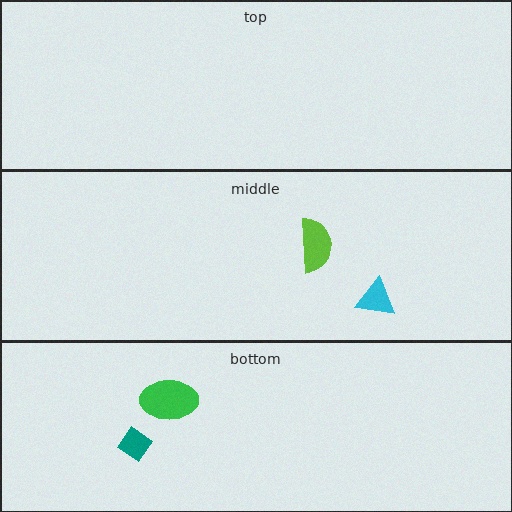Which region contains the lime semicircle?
The middle region.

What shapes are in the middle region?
The cyan triangle, the lime semicircle.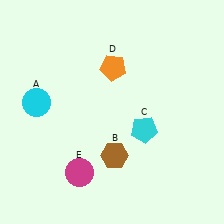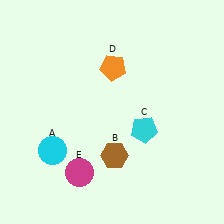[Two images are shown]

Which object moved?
The cyan circle (A) moved down.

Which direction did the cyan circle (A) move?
The cyan circle (A) moved down.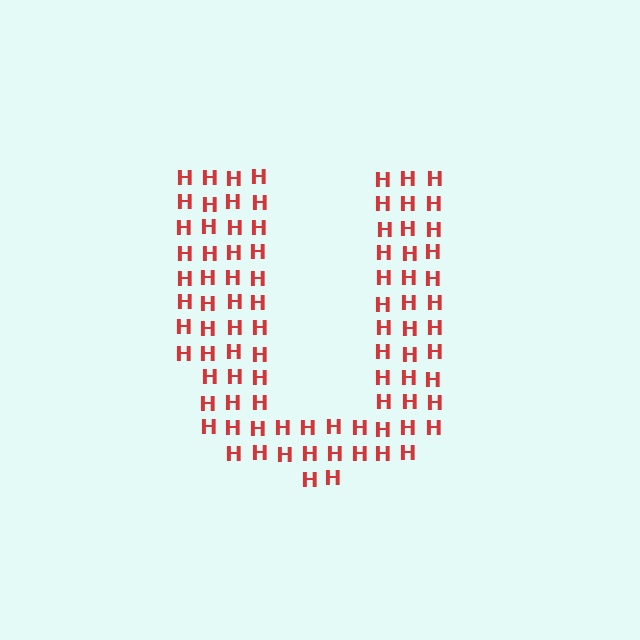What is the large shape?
The large shape is the letter U.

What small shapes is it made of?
It is made of small letter H's.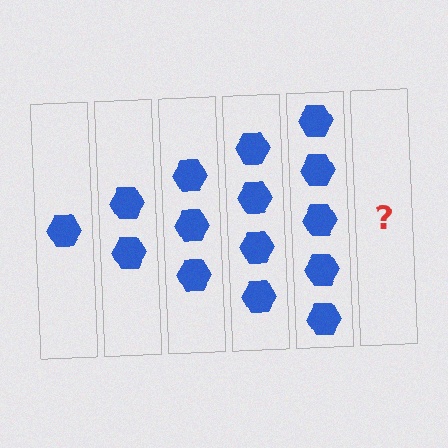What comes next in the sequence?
The next element should be 6 hexagons.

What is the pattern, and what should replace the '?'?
The pattern is that each step adds one more hexagon. The '?' should be 6 hexagons.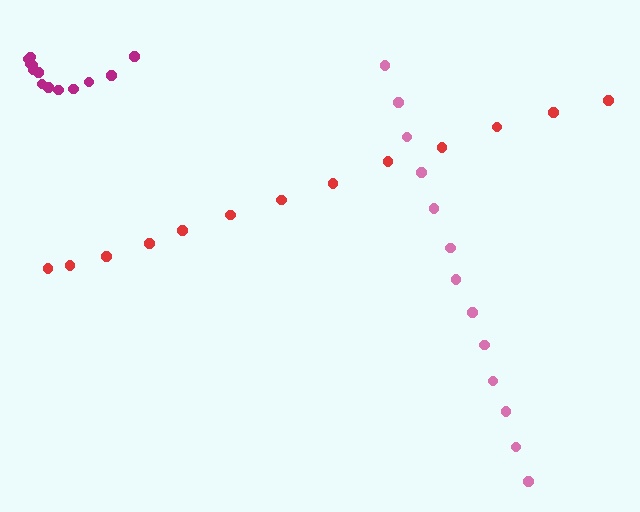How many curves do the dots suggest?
There are 3 distinct paths.